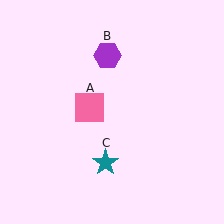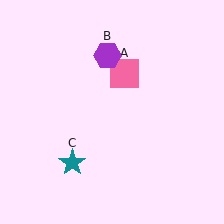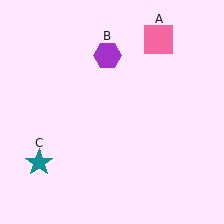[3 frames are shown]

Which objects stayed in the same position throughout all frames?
Purple hexagon (object B) remained stationary.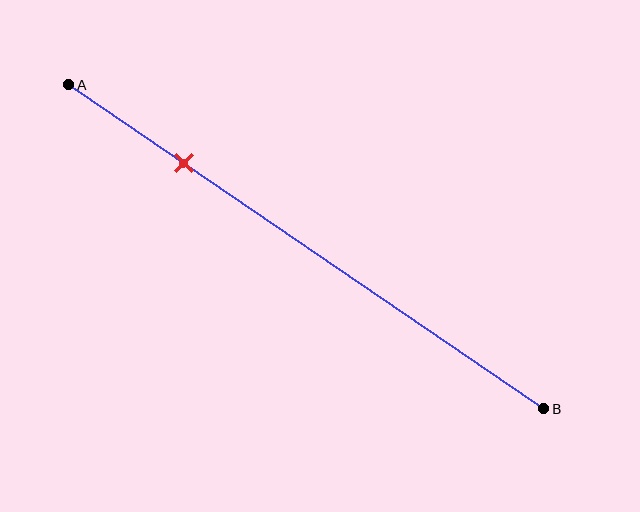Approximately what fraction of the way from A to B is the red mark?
The red mark is approximately 25% of the way from A to B.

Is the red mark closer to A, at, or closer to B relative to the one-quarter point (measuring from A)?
The red mark is approximately at the one-quarter point of segment AB.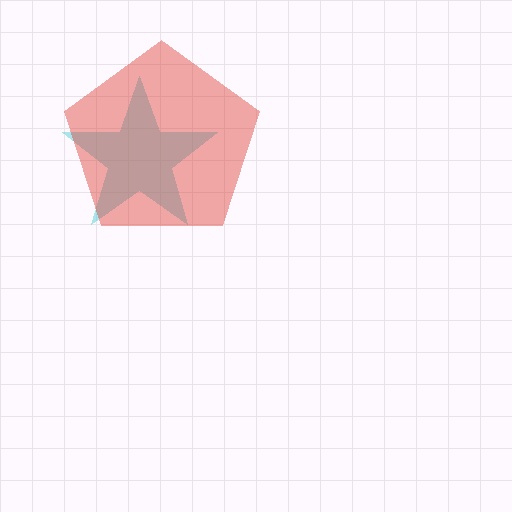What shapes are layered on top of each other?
The layered shapes are: a cyan star, a red pentagon.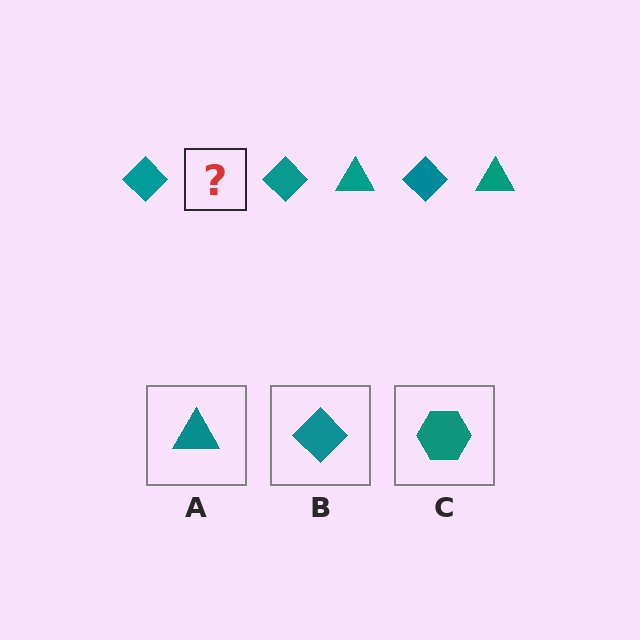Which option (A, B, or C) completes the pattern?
A.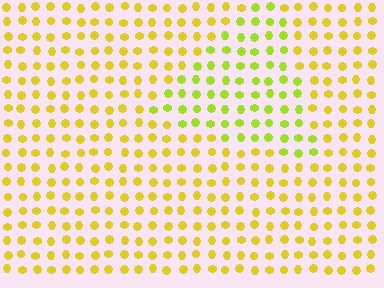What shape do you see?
I see a triangle.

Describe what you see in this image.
The image is filled with small yellow elements in a uniform arrangement. A triangle-shaped region is visible where the elements are tinted to a slightly different hue, forming a subtle color boundary.